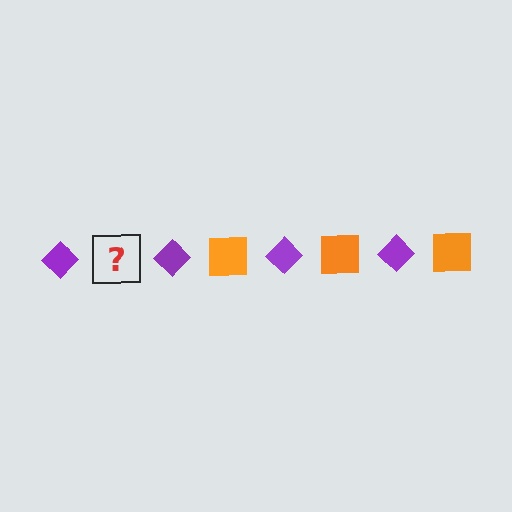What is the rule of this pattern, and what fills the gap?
The rule is that the pattern alternates between purple diamond and orange square. The gap should be filled with an orange square.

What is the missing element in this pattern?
The missing element is an orange square.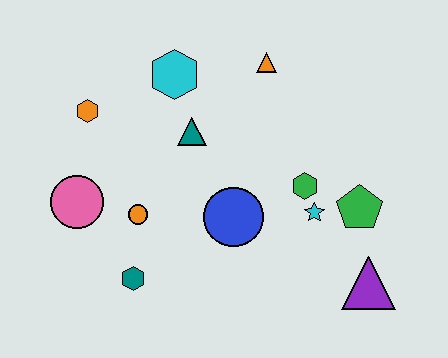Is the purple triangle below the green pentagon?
Yes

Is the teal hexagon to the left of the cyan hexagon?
Yes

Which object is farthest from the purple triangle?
The orange hexagon is farthest from the purple triangle.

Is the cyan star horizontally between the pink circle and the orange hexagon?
No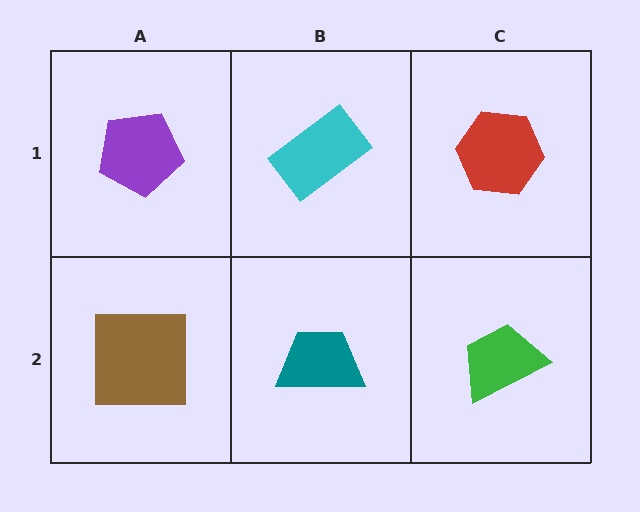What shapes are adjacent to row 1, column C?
A green trapezoid (row 2, column C), a cyan rectangle (row 1, column B).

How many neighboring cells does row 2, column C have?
2.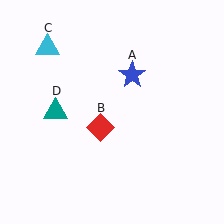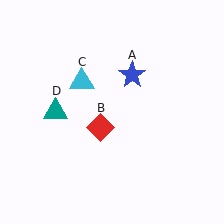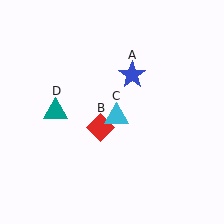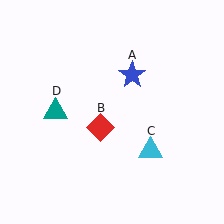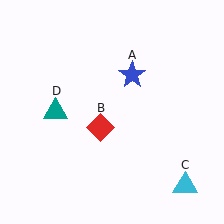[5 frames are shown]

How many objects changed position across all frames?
1 object changed position: cyan triangle (object C).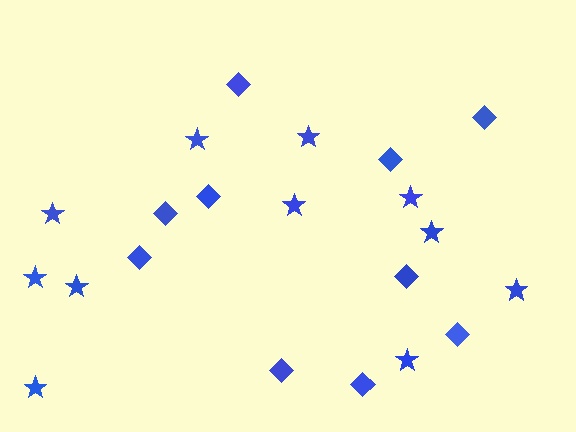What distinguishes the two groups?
There are 2 groups: one group of diamonds (10) and one group of stars (11).